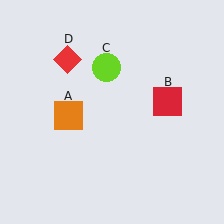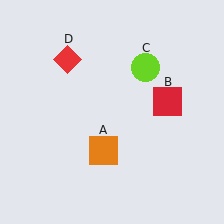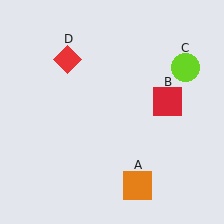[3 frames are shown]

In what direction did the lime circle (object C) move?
The lime circle (object C) moved right.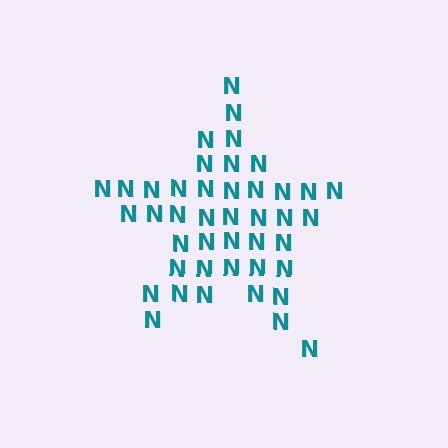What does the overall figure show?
The overall figure shows a star.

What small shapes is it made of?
It is made of small letter N's.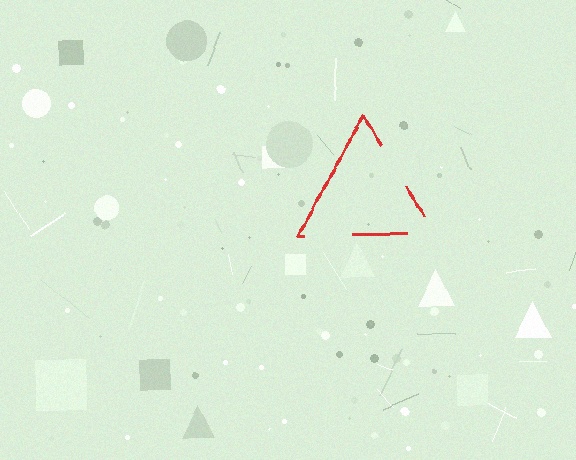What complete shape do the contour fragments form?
The contour fragments form a triangle.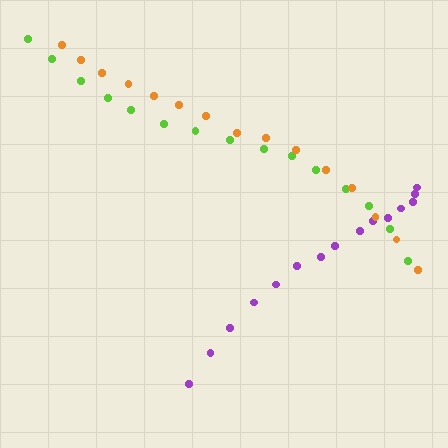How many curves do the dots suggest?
There are 3 distinct paths.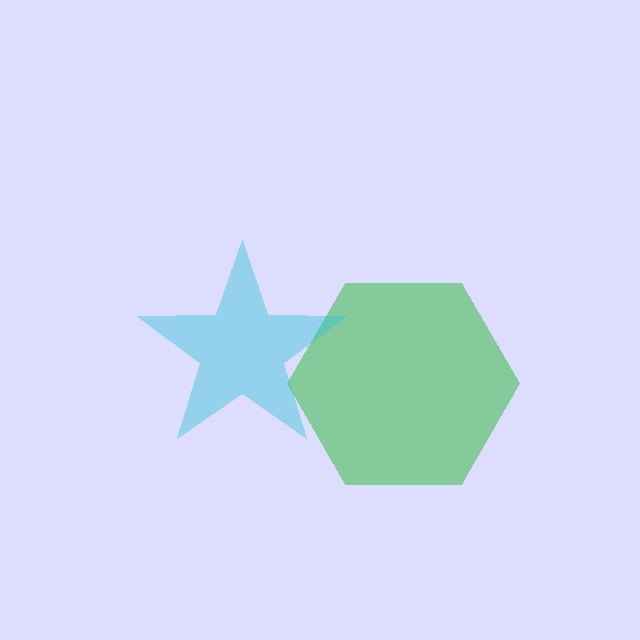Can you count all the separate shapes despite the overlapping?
Yes, there are 2 separate shapes.